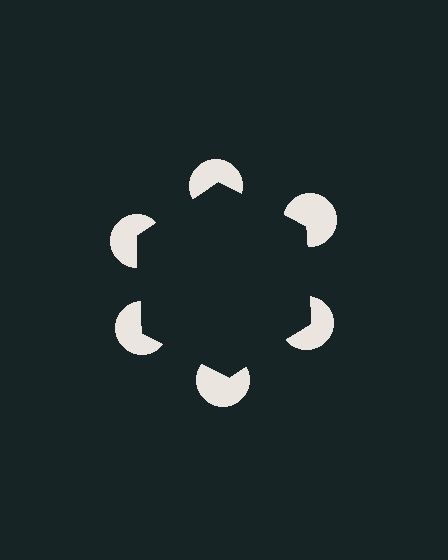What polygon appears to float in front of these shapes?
An illusory hexagon — its edges are inferred from the aligned wedge cuts in the pac-man discs, not physically drawn.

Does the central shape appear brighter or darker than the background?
It typically appears slightly darker than the background, even though no actual brightness change is drawn.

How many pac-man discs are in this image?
There are 6 — one at each vertex of the illusory hexagon.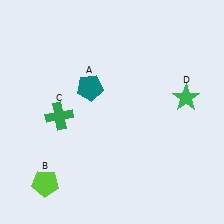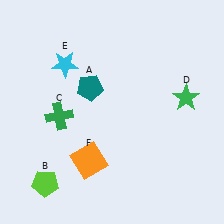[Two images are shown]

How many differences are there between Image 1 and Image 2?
There are 2 differences between the two images.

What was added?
A cyan star (E), an orange square (F) were added in Image 2.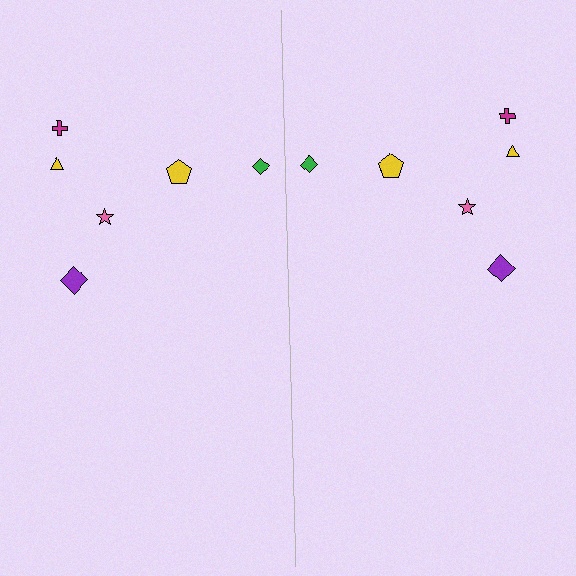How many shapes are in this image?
There are 12 shapes in this image.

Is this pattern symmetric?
Yes, this pattern has bilateral (reflection) symmetry.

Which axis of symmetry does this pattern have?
The pattern has a vertical axis of symmetry running through the center of the image.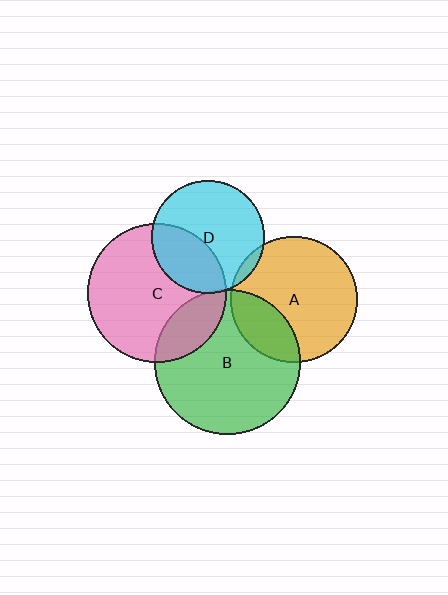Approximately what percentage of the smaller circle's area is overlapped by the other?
Approximately 20%.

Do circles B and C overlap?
Yes.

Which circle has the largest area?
Circle B (green).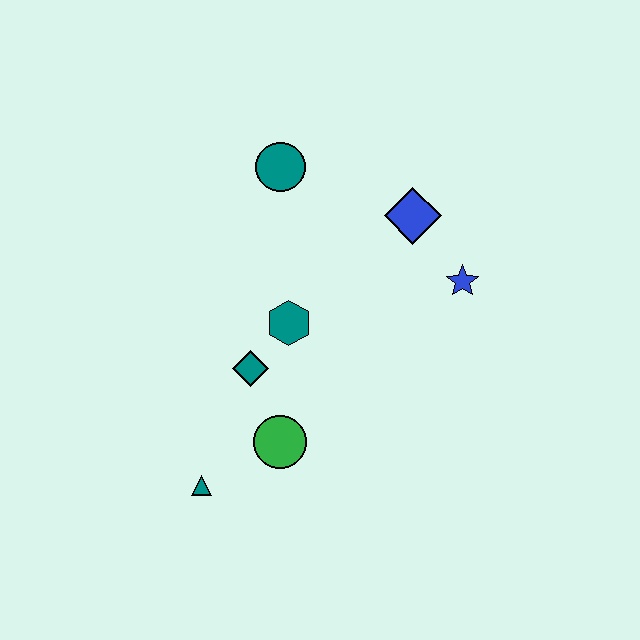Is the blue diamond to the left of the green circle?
No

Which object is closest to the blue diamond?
The blue star is closest to the blue diamond.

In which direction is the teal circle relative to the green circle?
The teal circle is above the green circle.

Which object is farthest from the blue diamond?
The teal triangle is farthest from the blue diamond.